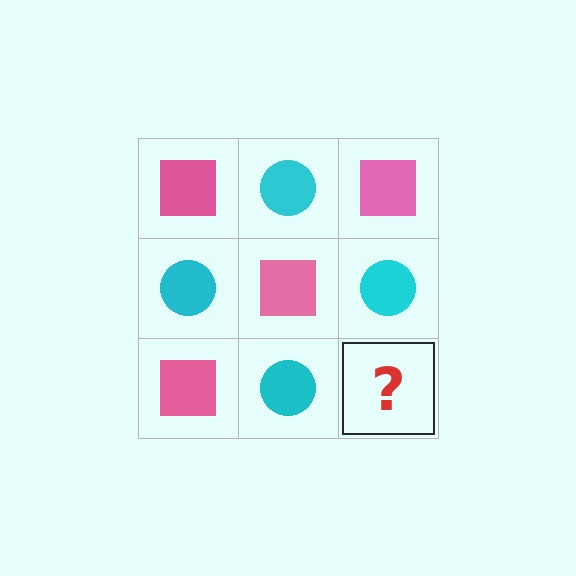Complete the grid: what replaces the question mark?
The question mark should be replaced with a pink square.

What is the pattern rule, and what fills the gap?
The rule is that it alternates pink square and cyan circle in a checkerboard pattern. The gap should be filled with a pink square.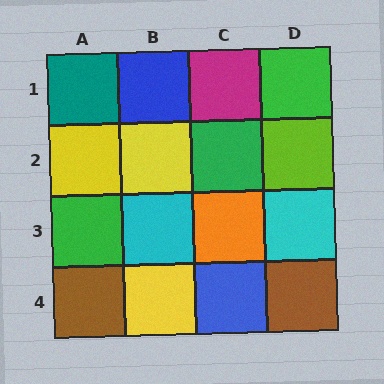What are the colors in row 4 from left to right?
Brown, yellow, blue, brown.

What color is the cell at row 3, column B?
Cyan.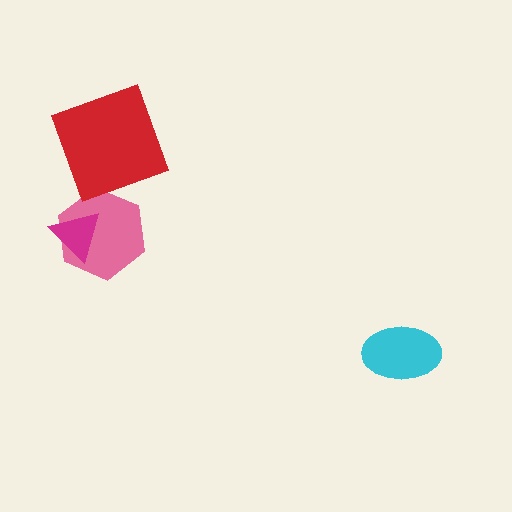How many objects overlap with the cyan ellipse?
0 objects overlap with the cyan ellipse.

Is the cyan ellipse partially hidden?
No, no other shape covers it.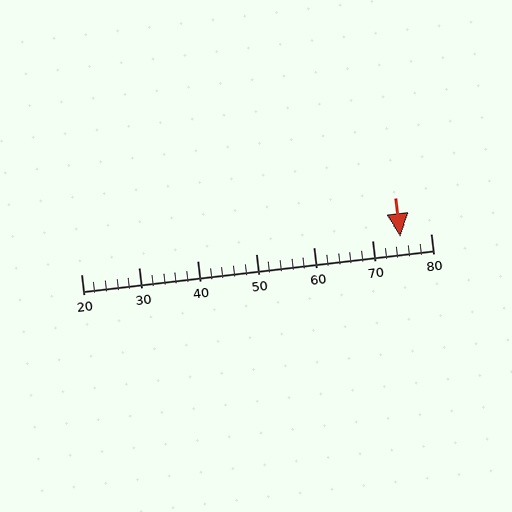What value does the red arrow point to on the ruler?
The red arrow points to approximately 75.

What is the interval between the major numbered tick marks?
The major tick marks are spaced 10 units apart.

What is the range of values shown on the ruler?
The ruler shows values from 20 to 80.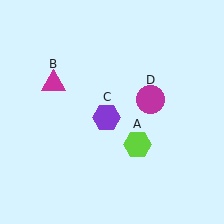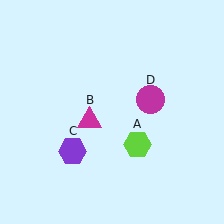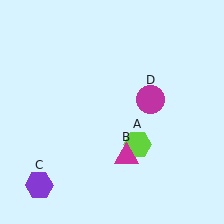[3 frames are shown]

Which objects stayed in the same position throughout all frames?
Lime hexagon (object A) and magenta circle (object D) remained stationary.